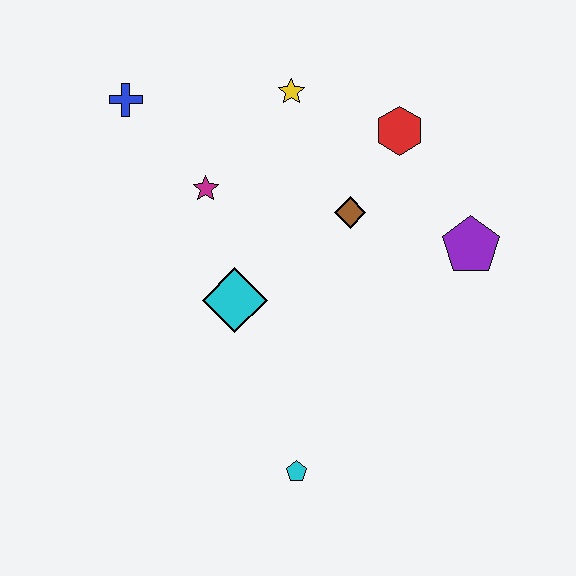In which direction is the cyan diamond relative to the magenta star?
The cyan diamond is below the magenta star.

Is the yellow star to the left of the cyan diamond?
No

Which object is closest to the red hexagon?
The brown diamond is closest to the red hexagon.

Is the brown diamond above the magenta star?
No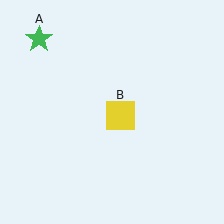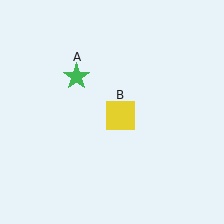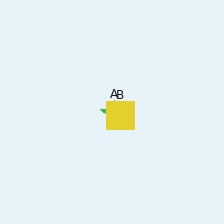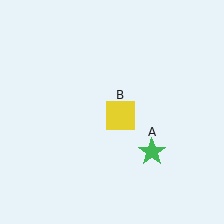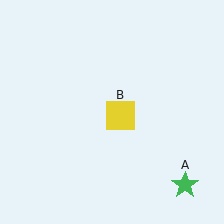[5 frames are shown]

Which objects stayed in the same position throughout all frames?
Yellow square (object B) remained stationary.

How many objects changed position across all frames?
1 object changed position: green star (object A).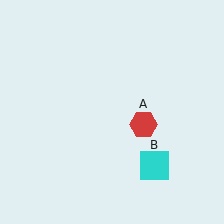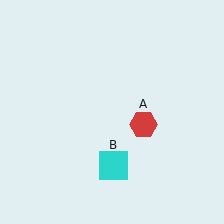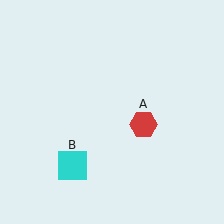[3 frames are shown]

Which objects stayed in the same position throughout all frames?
Red hexagon (object A) remained stationary.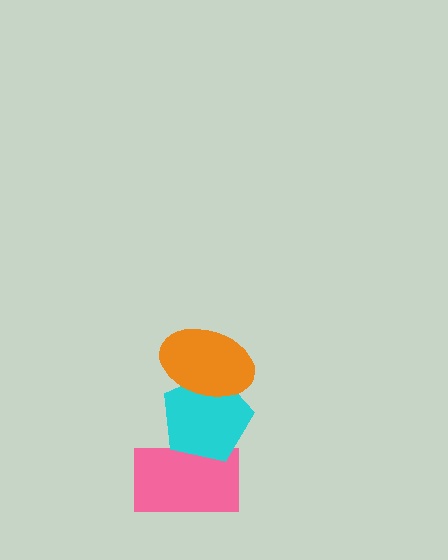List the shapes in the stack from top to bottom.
From top to bottom: the orange ellipse, the cyan pentagon, the pink rectangle.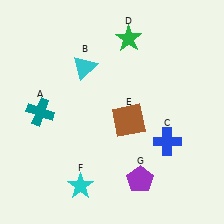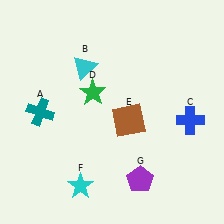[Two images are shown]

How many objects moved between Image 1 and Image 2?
2 objects moved between the two images.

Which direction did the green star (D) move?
The green star (D) moved down.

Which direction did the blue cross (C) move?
The blue cross (C) moved right.